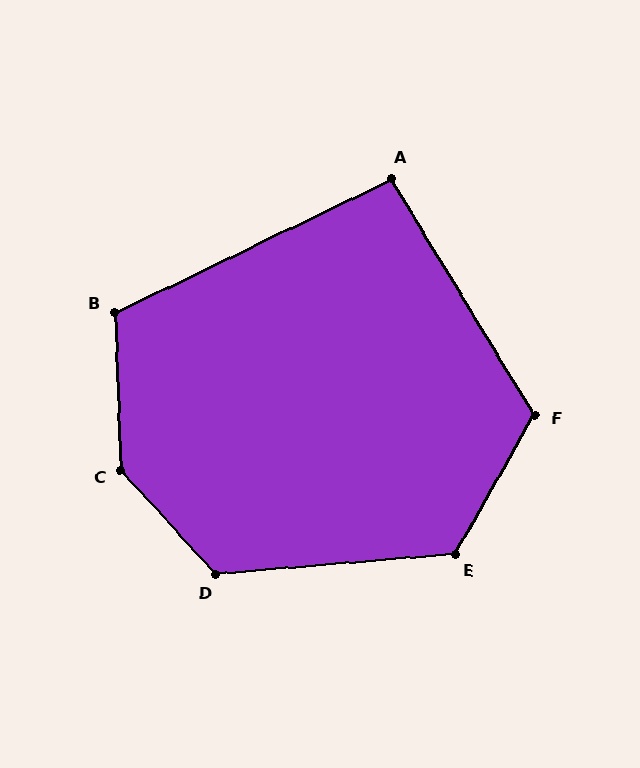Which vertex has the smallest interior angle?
A, at approximately 96 degrees.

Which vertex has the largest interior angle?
C, at approximately 140 degrees.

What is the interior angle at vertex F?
Approximately 119 degrees (obtuse).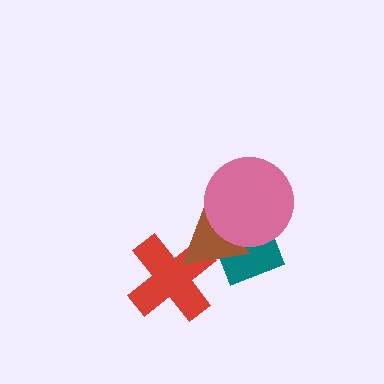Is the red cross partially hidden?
Yes, it is partially covered by another shape.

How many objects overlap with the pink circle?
2 objects overlap with the pink circle.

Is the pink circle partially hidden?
No, no other shape covers it.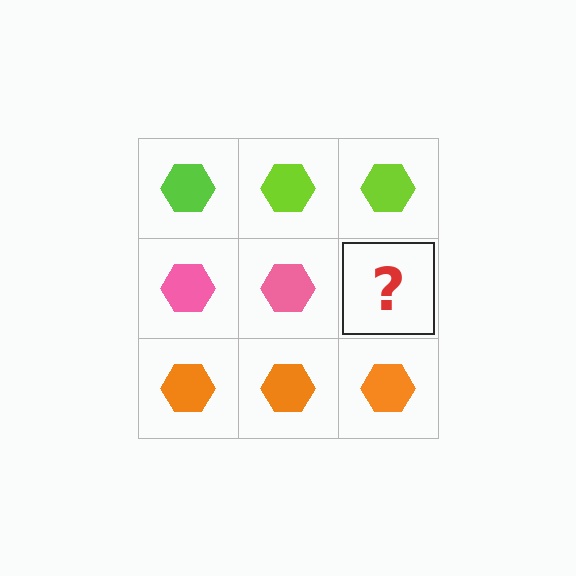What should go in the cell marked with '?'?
The missing cell should contain a pink hexagon.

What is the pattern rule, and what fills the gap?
The rule is that each row has a consistent color. The gap should be filled with a pink hexagon.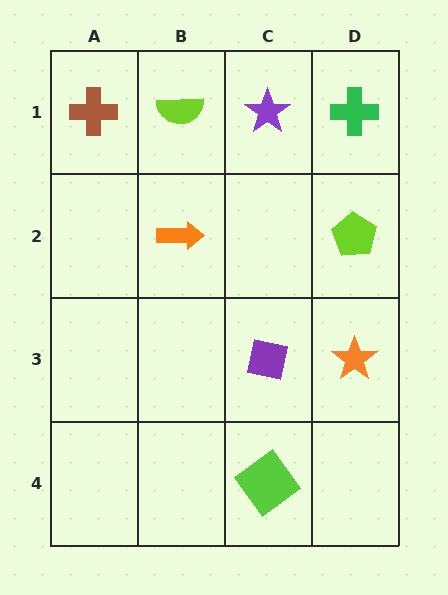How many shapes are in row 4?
1 shape.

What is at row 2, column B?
An orange arrow.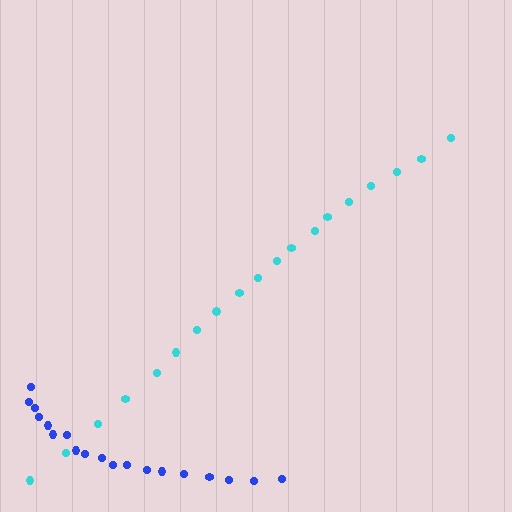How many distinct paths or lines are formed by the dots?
There are 2 distinct paths.